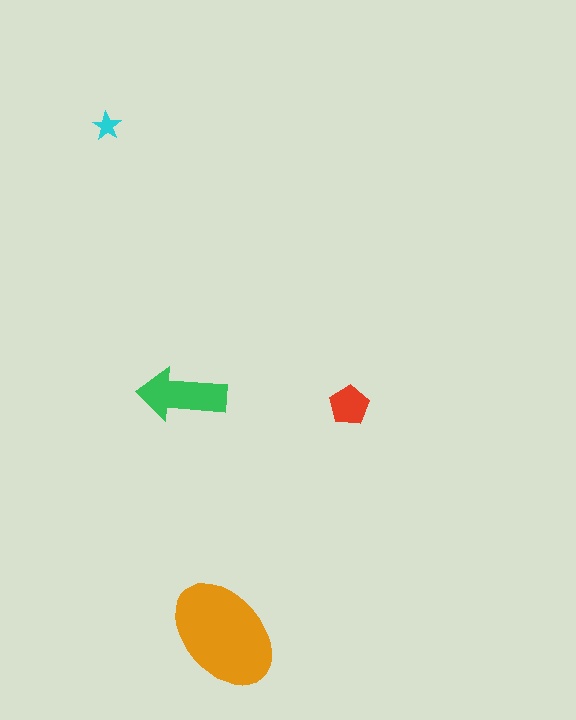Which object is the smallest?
The cyan star.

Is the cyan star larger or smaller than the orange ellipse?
Smaller.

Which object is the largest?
The orange ellipse.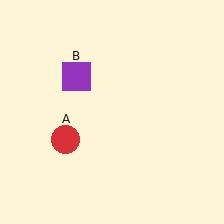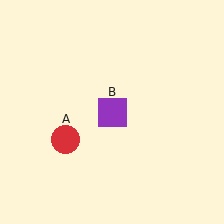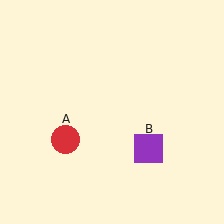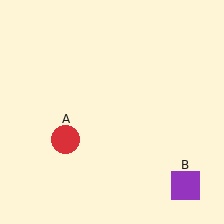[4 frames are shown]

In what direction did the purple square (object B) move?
The purple square (object B) moved down and to the right.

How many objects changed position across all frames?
1 object changed position: purple square (object B).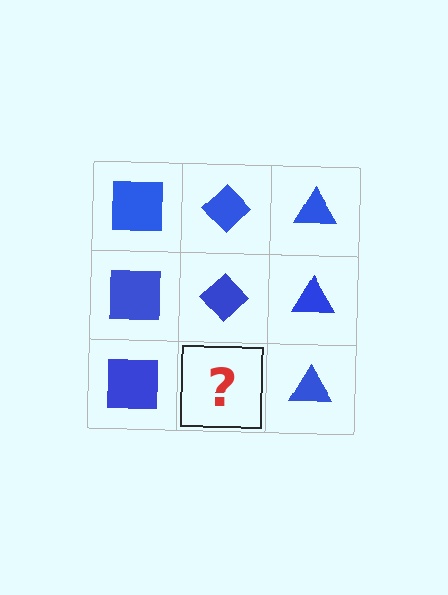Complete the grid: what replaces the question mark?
The question mark should be replaced with a blue diamond.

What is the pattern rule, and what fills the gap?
The rule is that each column has a consistent shape. The gap should be filled with a blue diamond.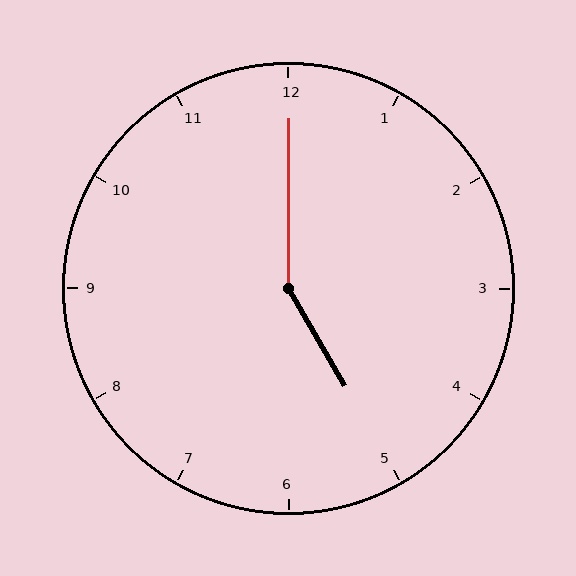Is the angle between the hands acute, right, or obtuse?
It is obtuse.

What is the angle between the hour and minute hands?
Approximately 150 degrees.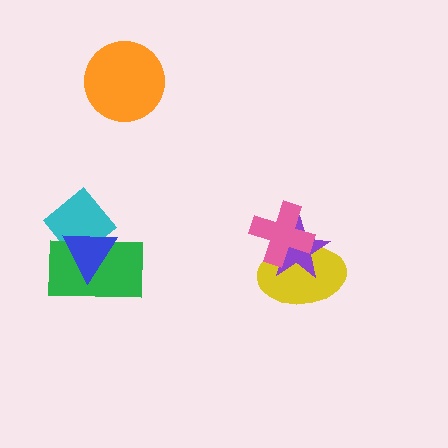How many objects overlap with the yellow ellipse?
2 objects overlap with the yellow ellipse.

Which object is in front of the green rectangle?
The blue triangle is in front of the green rectangle.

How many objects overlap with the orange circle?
0 objects overlap with the orange circle.